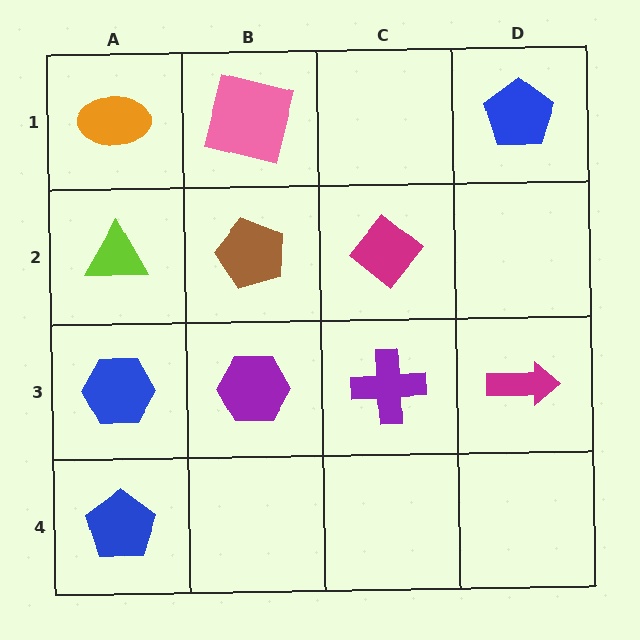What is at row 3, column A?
A blue hexagon.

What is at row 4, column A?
A blue pentagon.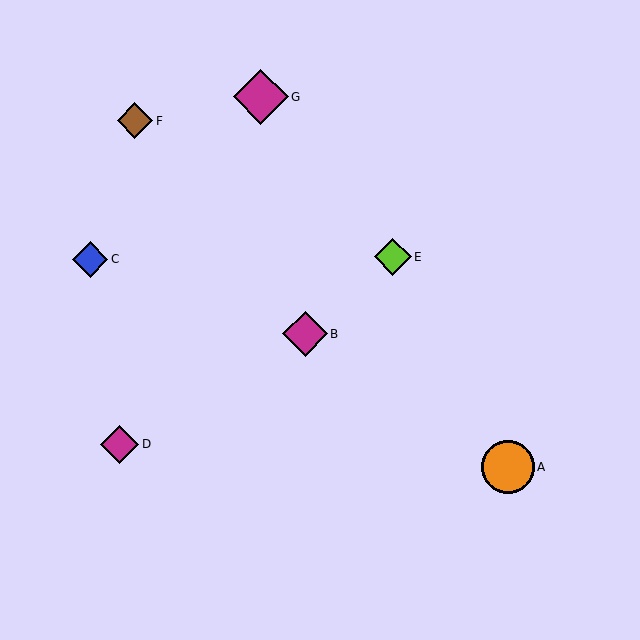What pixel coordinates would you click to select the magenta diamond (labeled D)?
Click at (120, 444) to select the magenta diamond D.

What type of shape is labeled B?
Shape B is a magenta diamond.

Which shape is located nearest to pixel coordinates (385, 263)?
The lime diamond (labeled E) at (393, 257) is nearest to that location.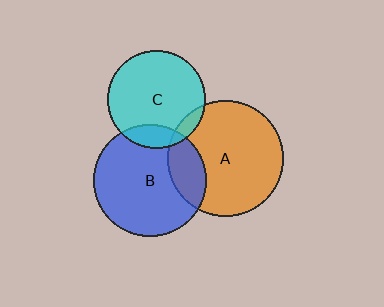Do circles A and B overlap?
Yes.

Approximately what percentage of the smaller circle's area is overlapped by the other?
Approximately 20%.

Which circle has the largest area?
Circle A (orange).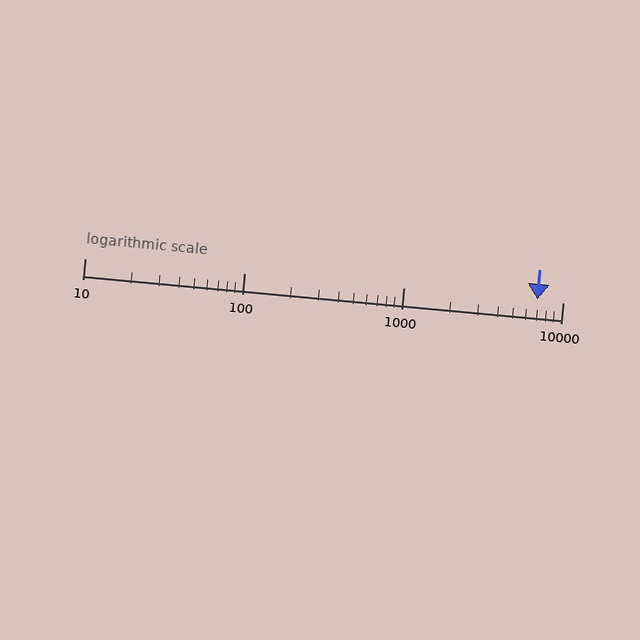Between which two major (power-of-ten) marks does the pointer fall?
The pointer is between 1000 and 10000.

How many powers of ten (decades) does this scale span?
The scale spans 3 decades, from 10 to 10000.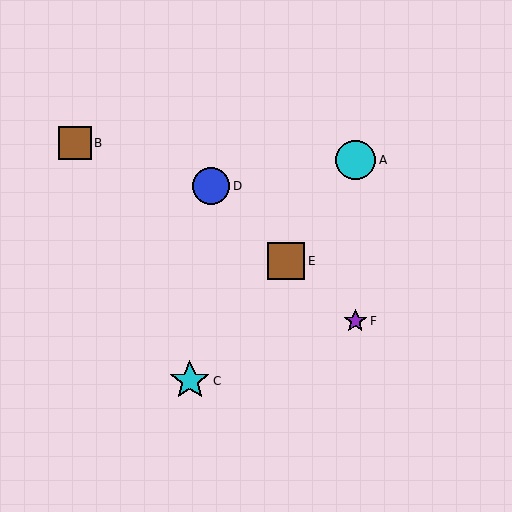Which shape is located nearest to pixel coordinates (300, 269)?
The brown square (labeled E) at (286, 261) is nearest to that location.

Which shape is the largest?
The cyan star (labeled C) is the largest.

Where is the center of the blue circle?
The center of the blue circle is at (211, 186).